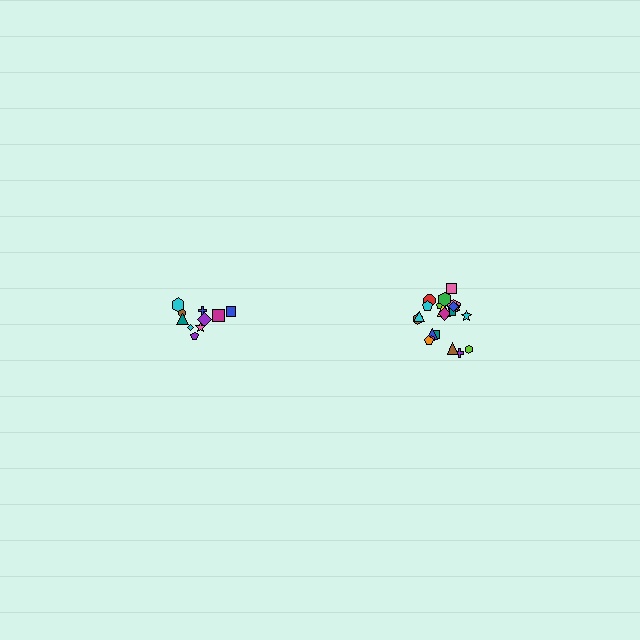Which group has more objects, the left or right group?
The right group.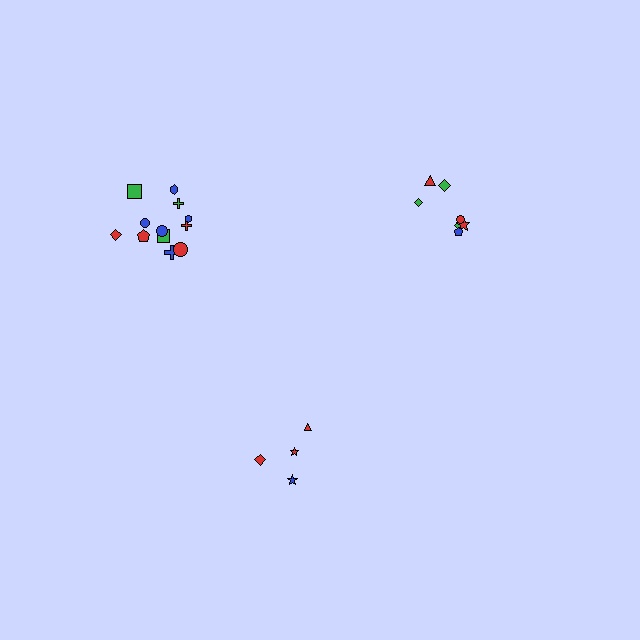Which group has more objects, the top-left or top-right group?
The top-left group.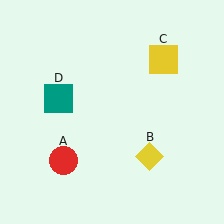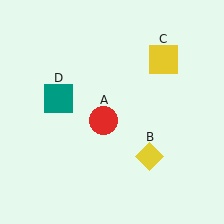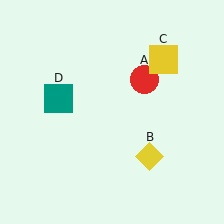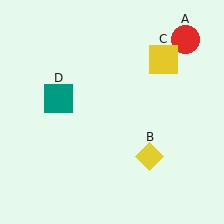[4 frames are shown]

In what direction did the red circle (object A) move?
The red circle (object A) moved up and to the right.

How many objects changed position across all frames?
1 object changed position: red circle (object A).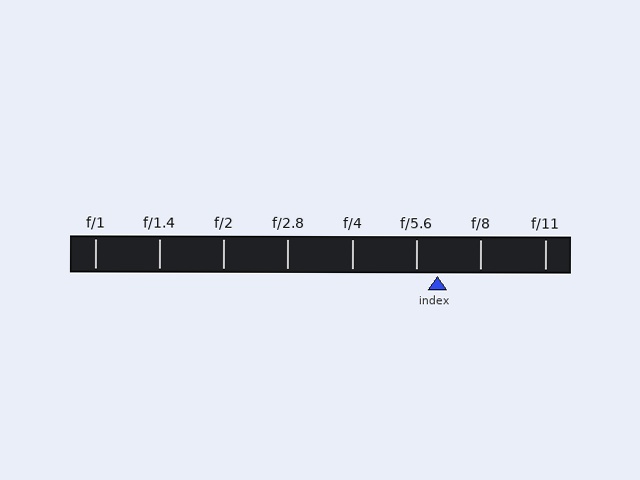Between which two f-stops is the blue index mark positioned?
The index mark is between f/5.6 and f/8.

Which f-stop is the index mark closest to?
The index mark is closest to f/5.6.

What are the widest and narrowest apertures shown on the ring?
The widest aperture shown is f/1 and the narrowest is f/11.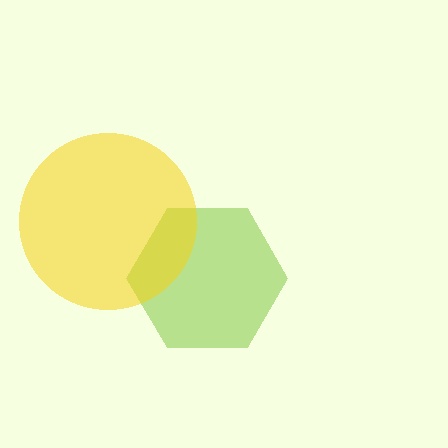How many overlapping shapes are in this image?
There are 2 overlapping shapes in the image.